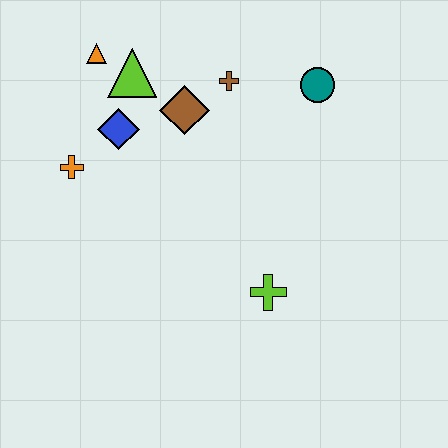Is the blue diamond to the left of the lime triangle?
Yes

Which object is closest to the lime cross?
The brown diamond is closest to the lime cross.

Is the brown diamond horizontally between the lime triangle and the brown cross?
Yes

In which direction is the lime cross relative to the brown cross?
The lime cross is below the brown cross.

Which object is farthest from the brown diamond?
The lime cross is farthest from the brown diamond.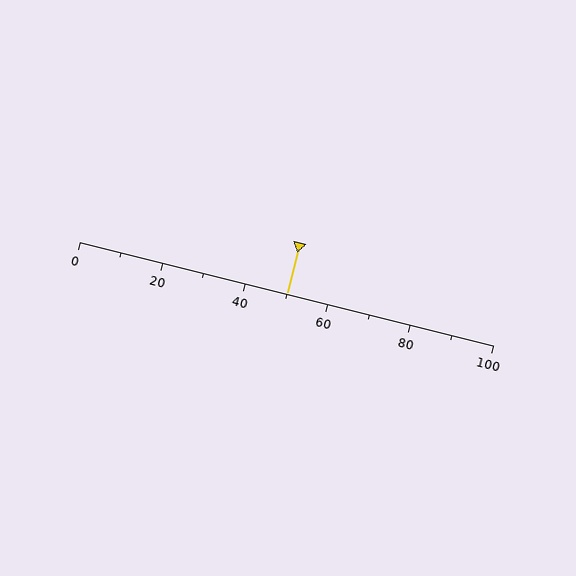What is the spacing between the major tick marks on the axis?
The major ticks are spaced 20 apart.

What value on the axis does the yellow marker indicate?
The marker indicates approximately 50.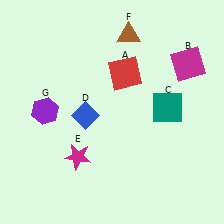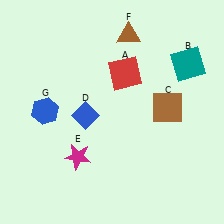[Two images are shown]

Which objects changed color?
B changed from magenta to teal. C changed from teal to brown. G changed from purple to blue.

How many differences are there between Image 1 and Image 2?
There are 3 differences between the two images.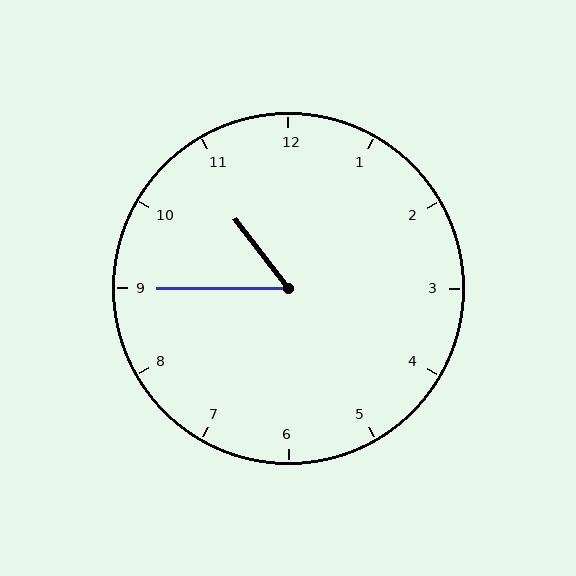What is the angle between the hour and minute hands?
Approximately 52 degrees.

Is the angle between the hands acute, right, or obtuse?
It is acute.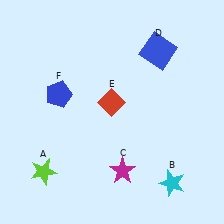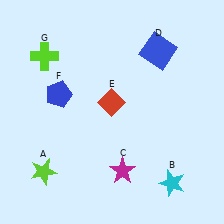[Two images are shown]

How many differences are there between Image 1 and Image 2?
There is 1 difference between the two images.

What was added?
A lime cross (G) was added in Image 2.